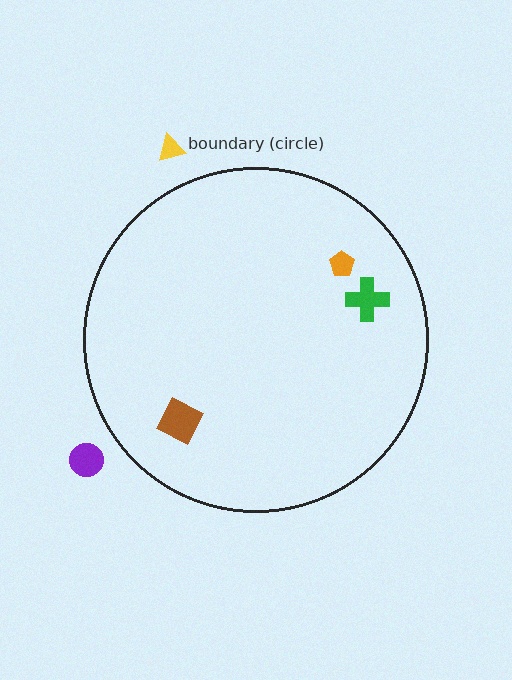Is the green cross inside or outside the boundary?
Inside.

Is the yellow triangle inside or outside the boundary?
Outside.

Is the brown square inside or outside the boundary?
Inside.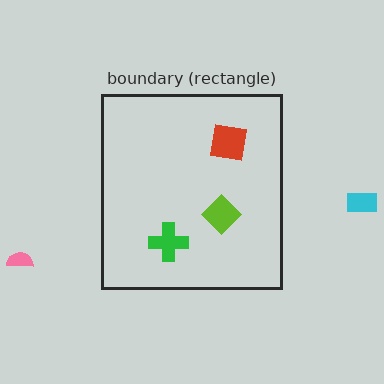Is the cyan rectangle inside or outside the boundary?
Outside.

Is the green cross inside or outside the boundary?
Inside.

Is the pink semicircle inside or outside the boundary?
Outside.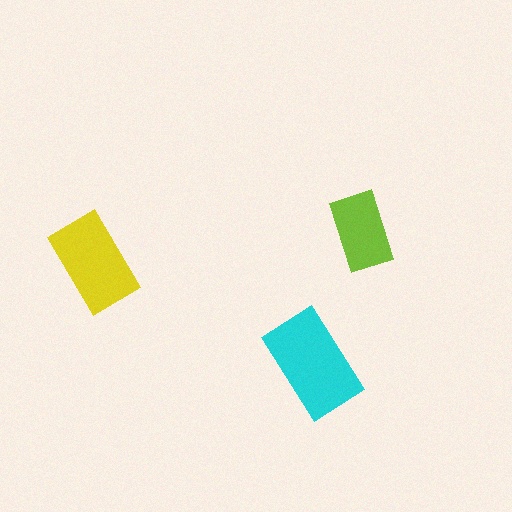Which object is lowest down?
The cyan rectangle is bottommost.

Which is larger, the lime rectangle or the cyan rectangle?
The cyan one.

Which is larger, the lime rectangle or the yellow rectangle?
The yellow one.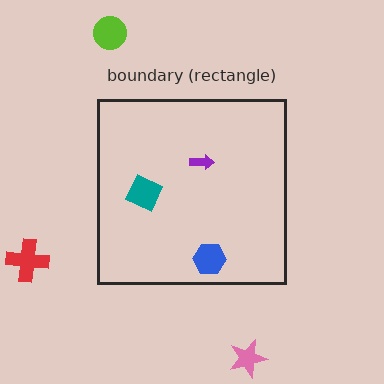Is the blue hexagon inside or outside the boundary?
Inside.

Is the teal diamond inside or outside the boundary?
Inside.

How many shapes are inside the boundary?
3 inside, 3 outside.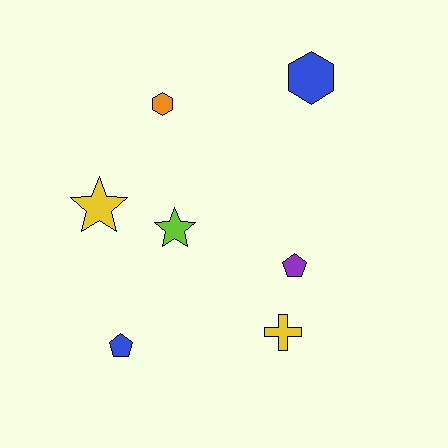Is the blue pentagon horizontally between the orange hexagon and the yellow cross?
No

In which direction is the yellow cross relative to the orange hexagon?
The yellow cross is below the orange hexagon.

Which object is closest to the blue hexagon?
The orange hexagon is closest to the blue hexagon.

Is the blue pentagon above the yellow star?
No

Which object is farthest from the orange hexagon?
The yellow cross is farthest from the orange hexagon.